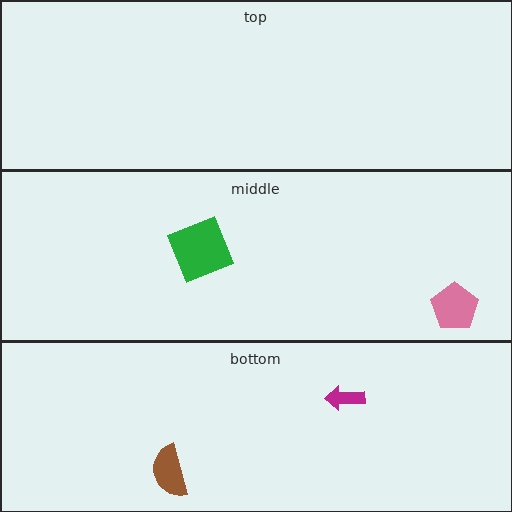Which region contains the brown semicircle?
The bottom region.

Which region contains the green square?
The middle region.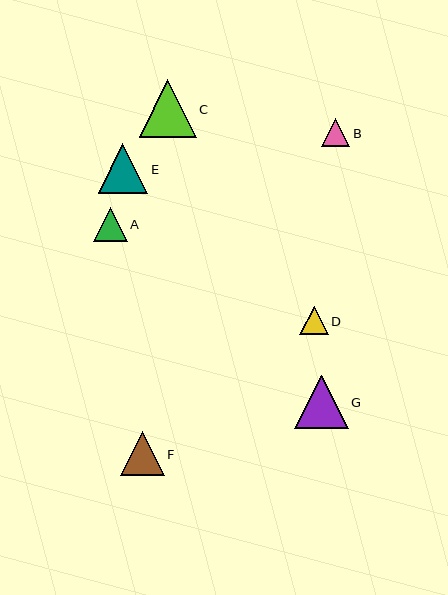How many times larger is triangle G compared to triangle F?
Triangle G is approximately 1.2 times the size of triangle F.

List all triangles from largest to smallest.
From largest to smallest: C, G, E, F, A, D, B.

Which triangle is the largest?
Triangle C is the largest with a size of approximately 57 pixels.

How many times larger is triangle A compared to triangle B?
Triangle A is approximately 1.2 times the size of triangle B.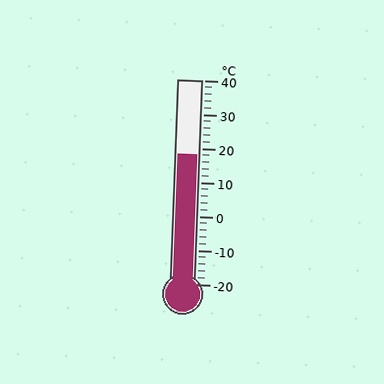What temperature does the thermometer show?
The thermometer shows approximately 18°C.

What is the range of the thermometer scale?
The thermometer scale ranges from -20°C to 40°C.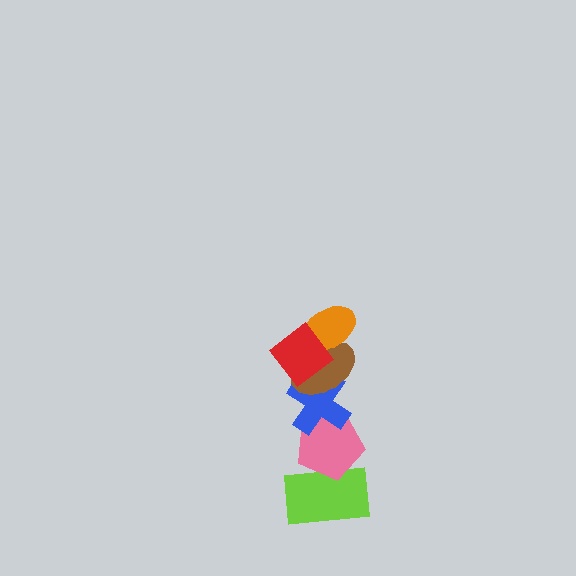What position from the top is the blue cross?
The blue cross is 4th from the top.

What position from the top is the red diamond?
The red diamond is 1st from the top.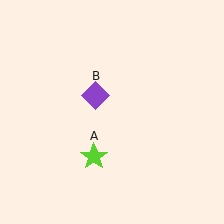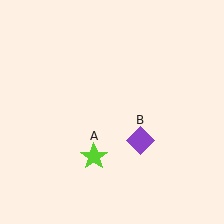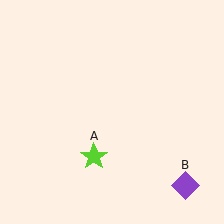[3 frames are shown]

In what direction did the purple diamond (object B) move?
The purple diamond (object B) moved down and to the right.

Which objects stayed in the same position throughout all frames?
Lime star (object A) remained stationary.